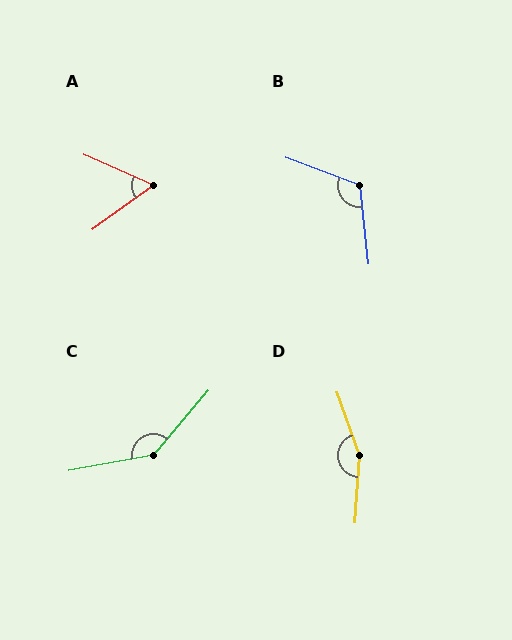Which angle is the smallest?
A, at approximately 60 degrees.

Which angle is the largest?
D, at approximately 156 degrees.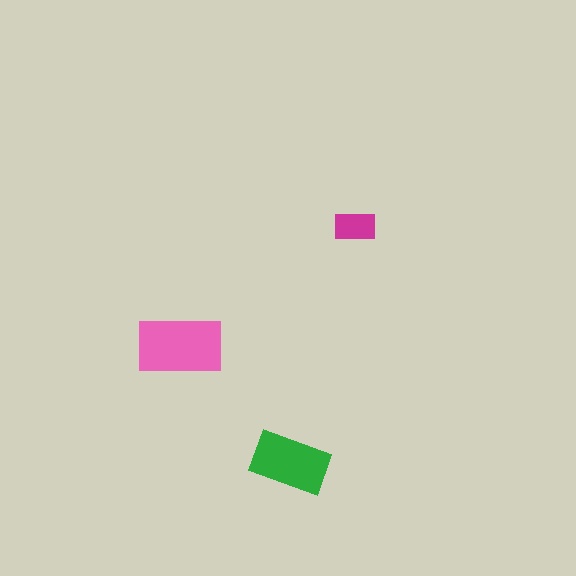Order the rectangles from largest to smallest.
the pink one, the green one, the magenta one.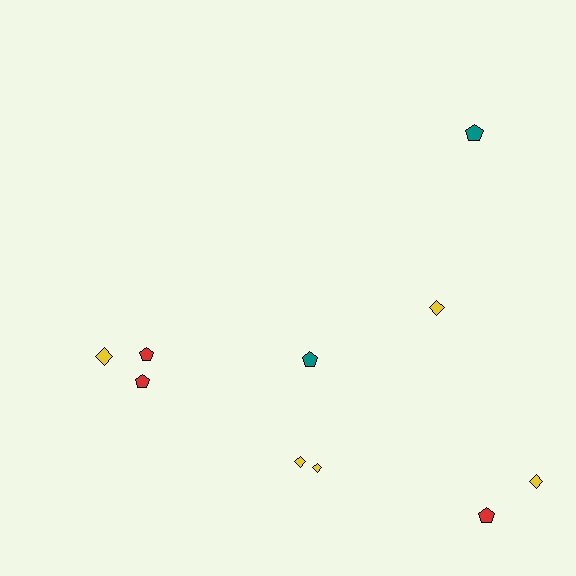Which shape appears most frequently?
Pentagon, with 5 objects.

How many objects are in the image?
There are 10 objects.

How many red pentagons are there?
There are 3 red pentagons.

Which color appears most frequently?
Yellow, with 5 objects.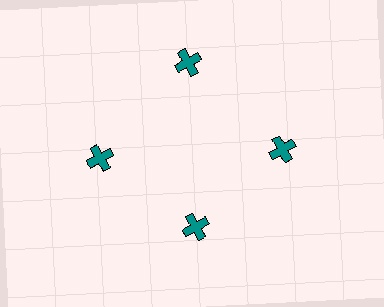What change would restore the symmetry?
The symmetry would be restored by moving it outward, back onto the ring so that all 4 crosses sit at equal angles and equal distance from the center.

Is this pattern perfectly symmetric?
No. The 4 teal crosses are arranged in a ring, but one element near the 6 o'clock position is pulled inward toward the center, breaking the 4-fold rotational symmetry.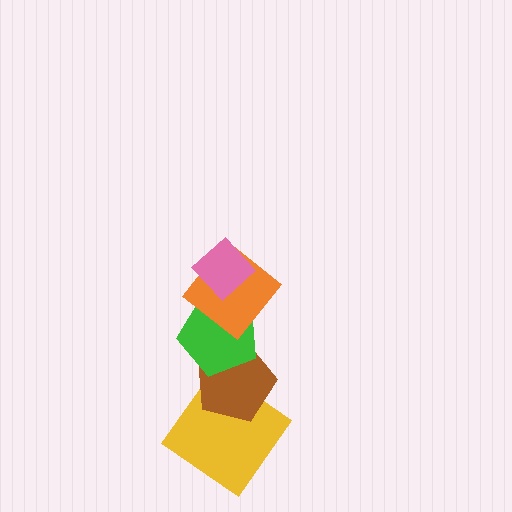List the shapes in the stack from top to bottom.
From top to bottom: the pink diamond, the orange diamond, the green pentagon, the brown pentagon, the yellow diamond.